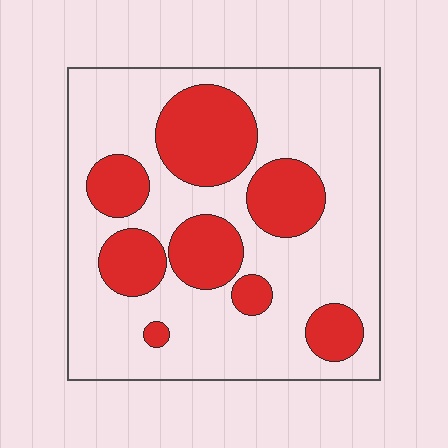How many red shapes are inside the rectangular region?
8.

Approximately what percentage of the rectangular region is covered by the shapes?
Approximately 30%.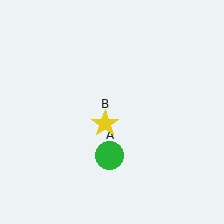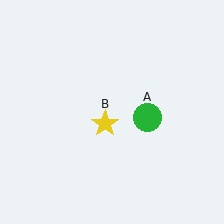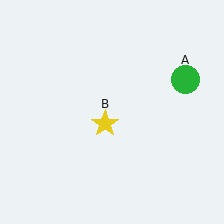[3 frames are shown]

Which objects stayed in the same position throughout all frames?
Yellow star (object B) remained stationary.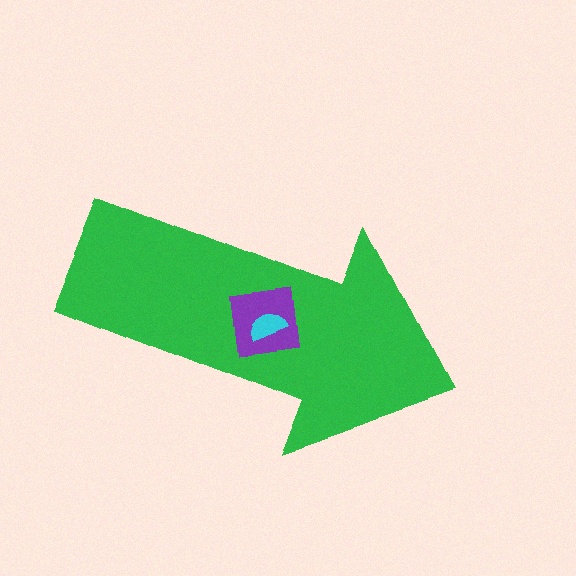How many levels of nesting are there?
3.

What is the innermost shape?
The cyan semicircle.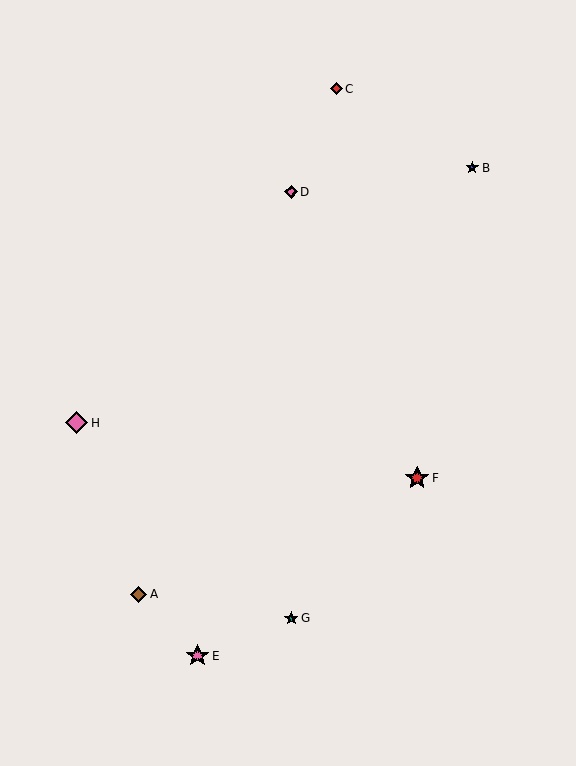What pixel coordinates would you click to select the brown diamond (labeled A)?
Click at (139, 594) to select the brown diamond A.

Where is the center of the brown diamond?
The center of the brown diamond is at (139, 594).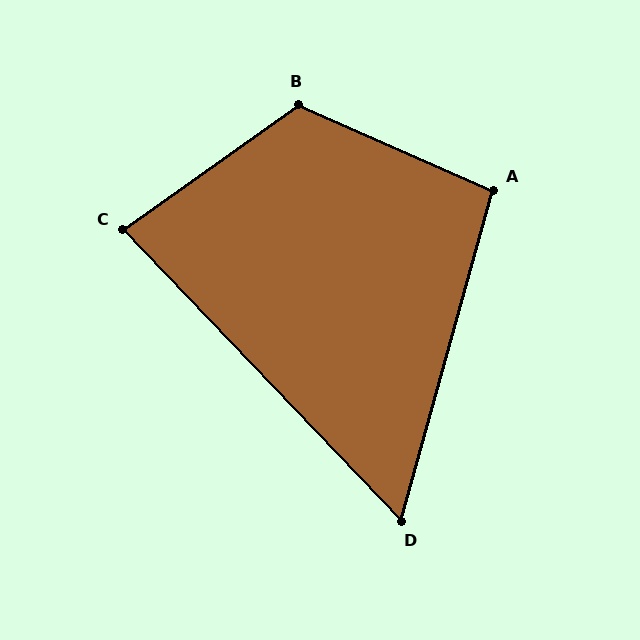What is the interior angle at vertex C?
Approximately 82 degrees (acute).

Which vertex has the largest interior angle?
B, at approximately 121 degrees.